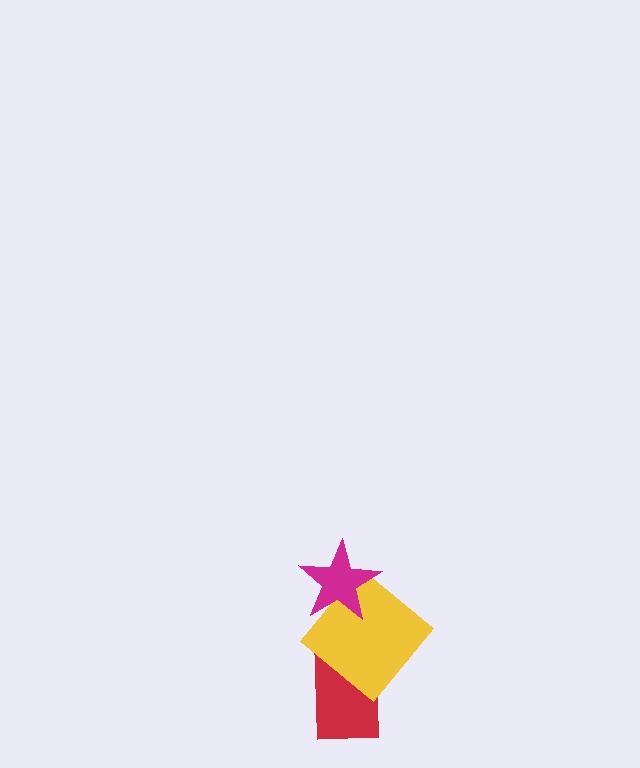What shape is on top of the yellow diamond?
The magenta star is on top of the yellow diamond.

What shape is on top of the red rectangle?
The yellow diamond is on top of the red rectangle.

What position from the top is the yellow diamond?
The yellow diamond is 2nd from the top.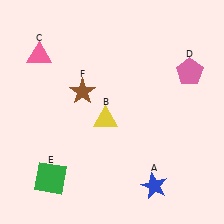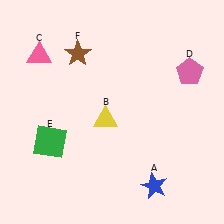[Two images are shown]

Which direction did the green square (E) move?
The green square (E) moved up.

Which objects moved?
The objects that moved are: the green square (E), the brown star (F).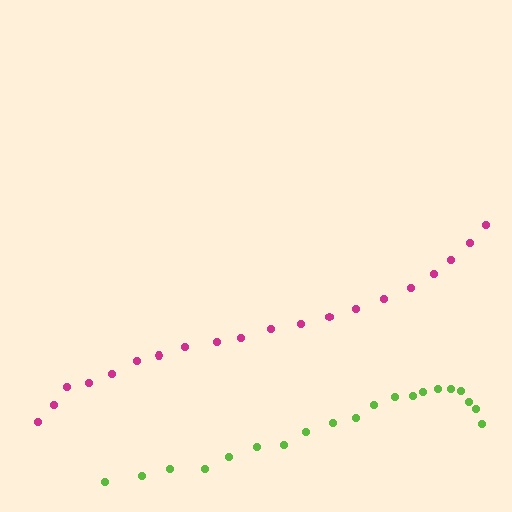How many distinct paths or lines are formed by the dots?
There are 2 distinct paths.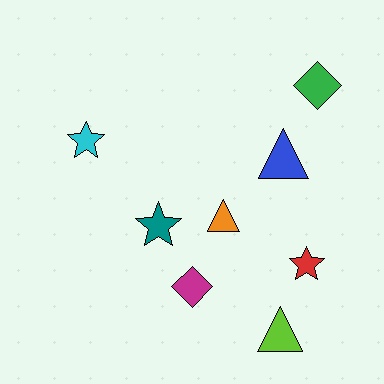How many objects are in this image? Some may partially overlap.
There are 8 objects.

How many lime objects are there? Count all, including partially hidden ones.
There is 1 lime object.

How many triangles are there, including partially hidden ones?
There are 3 triangles.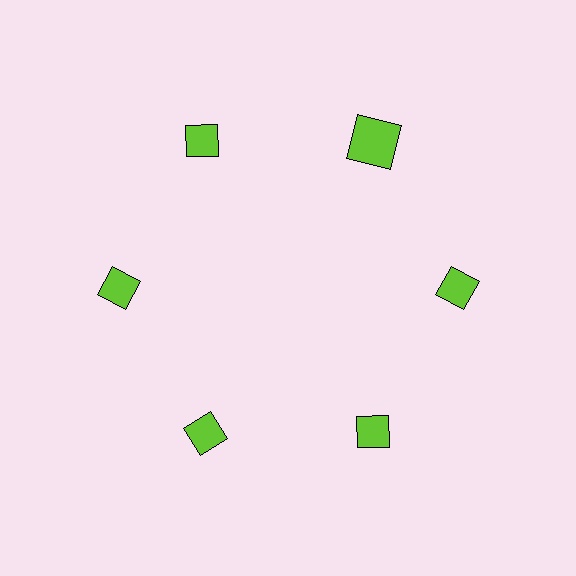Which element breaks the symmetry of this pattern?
The lime square at roughly the 1 o'clock position breaks the symmetry. All other shapes are lime diamonds.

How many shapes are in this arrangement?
There are 6 shapes arranged in a ring pattern.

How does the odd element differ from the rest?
It has a different shape: square instead of diamond.